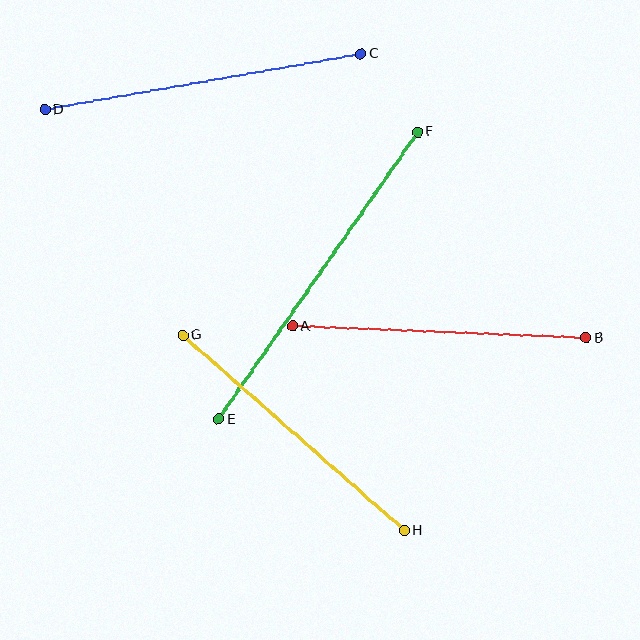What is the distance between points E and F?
The distance is approximately 349 pixels.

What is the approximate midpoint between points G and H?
The midpoint is at approximately (294, 433) pixels.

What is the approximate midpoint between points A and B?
The midpoint is at approximately (439, 332) pixels.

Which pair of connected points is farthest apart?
Points E and F are farthest apart.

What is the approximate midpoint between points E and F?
The midpoint is at approximately (318, 276) pixels.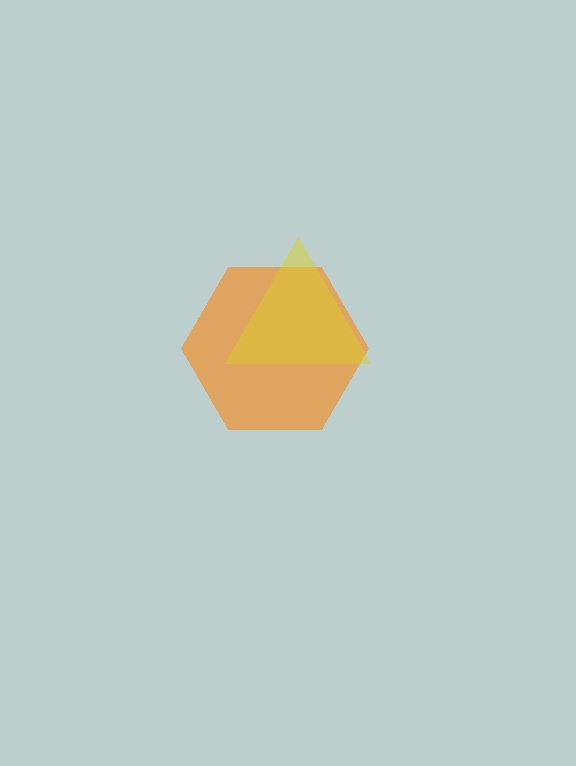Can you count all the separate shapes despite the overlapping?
Yes, there are 2 separate shapes.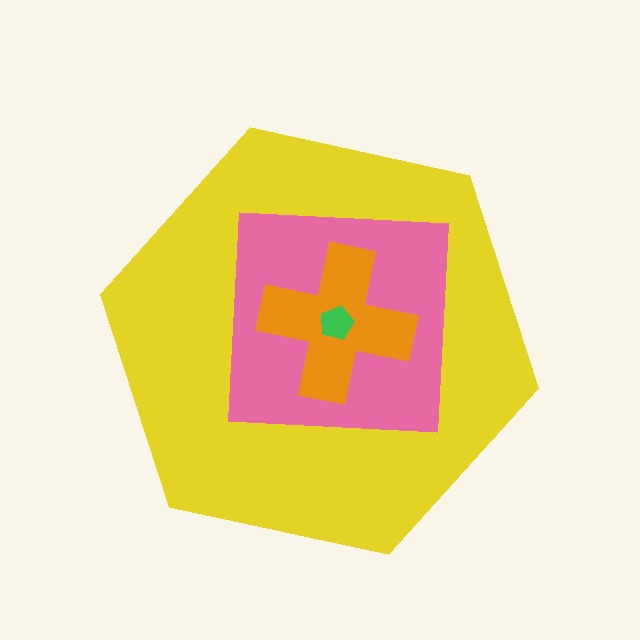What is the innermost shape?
The green pentagon.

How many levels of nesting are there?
4.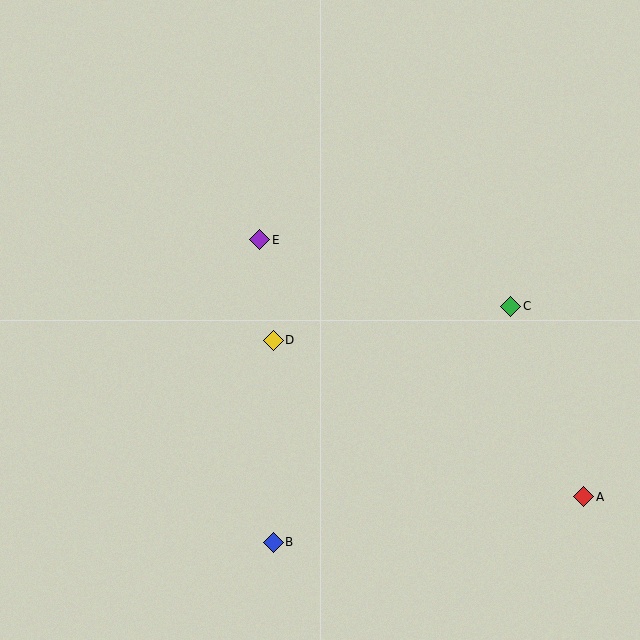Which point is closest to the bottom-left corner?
Point B is closest to the bottom-left corner.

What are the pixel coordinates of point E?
Point E is at (260, 240).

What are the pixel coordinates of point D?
Point D is at (273, 340).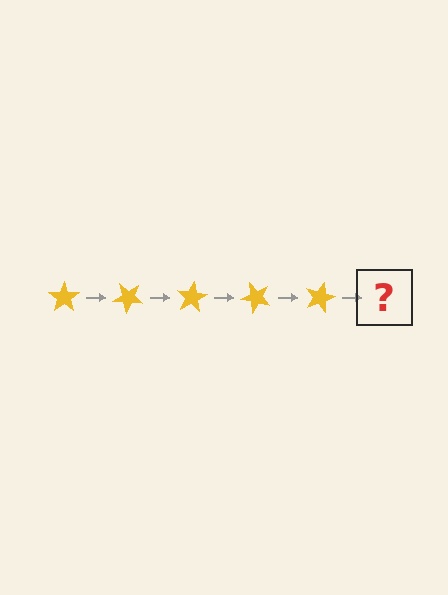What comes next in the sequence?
The next element should be a yellow star rotated 200 degrees.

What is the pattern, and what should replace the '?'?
The pattern is that the star rotates 40 degrees each step. The '?' should be a yellow star rotated 200 degrees.